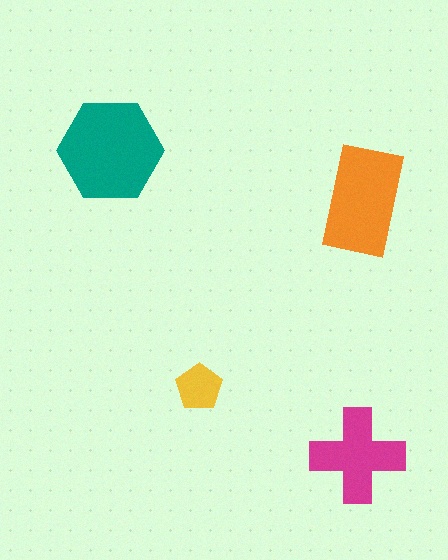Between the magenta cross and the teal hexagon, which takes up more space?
The teal hexagon.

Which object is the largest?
The teal hexagon.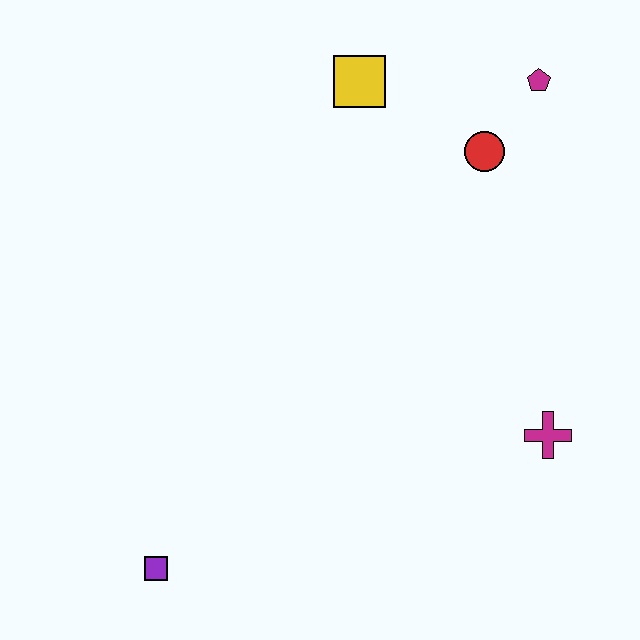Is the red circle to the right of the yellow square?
Yes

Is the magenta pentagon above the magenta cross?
Yes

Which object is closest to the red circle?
The magenta pentagon is closest to the red circle.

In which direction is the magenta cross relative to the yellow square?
The magenta cross is below the yellow square.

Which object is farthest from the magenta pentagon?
The purple square is farthest from the magenta pentagon.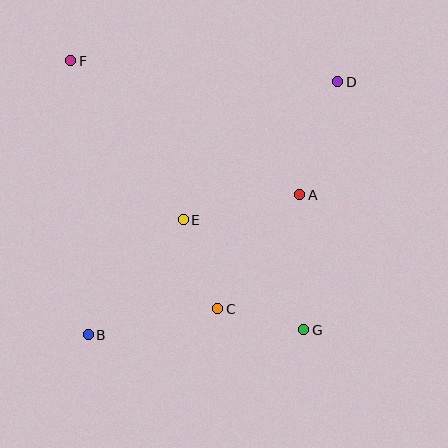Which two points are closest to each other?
Points C and G are closest to each other.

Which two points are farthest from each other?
Points F and G are farthest from each other.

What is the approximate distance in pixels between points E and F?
The distance between E and F is approximately 195 pixels.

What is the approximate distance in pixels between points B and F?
The distance between B and F is approximately 275 pixels.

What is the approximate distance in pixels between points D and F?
The distance between D and F is approximately 268 pixels.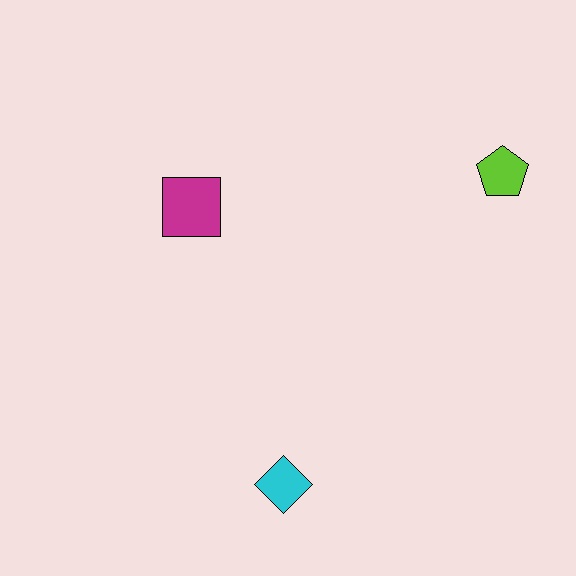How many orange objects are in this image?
There are no orange objects.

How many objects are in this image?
There are 3 objects.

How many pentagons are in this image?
There is 1 pentagon.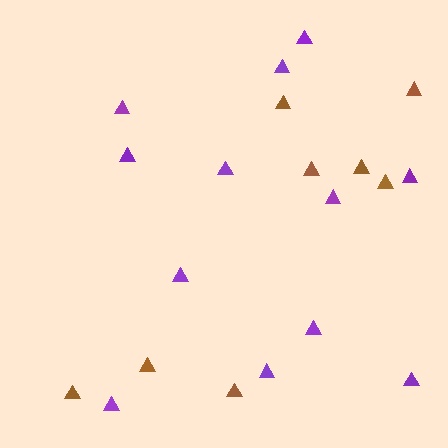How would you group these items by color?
There are 2 groups: one group of purple triangles (12) and one group of brown triangles (8).